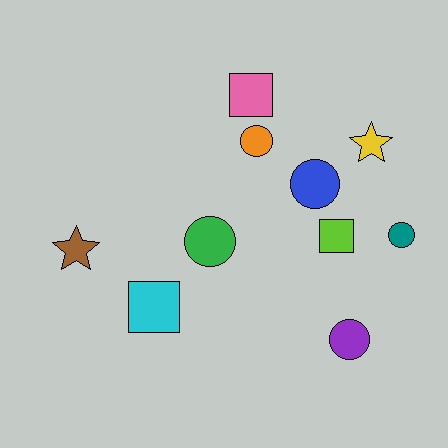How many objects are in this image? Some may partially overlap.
There are 10 objects.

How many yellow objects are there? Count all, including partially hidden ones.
There is 1 yellow object.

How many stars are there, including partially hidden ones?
There are 2 stars.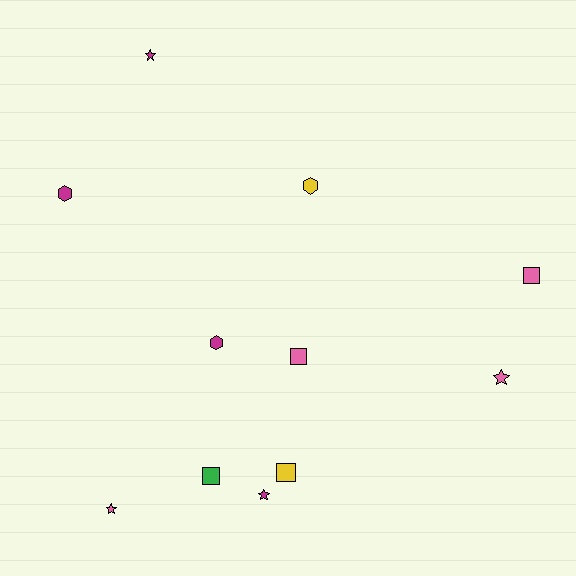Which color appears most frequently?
Magenta, with 4 objects.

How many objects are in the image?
There are 11 objects.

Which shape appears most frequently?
Square, with 4 objects.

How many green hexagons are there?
There are no green hexagons.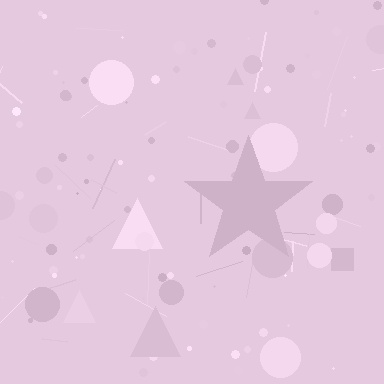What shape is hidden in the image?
A star is hidden in the image.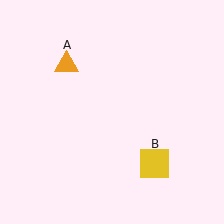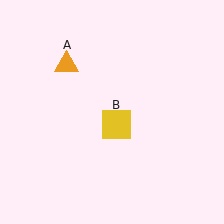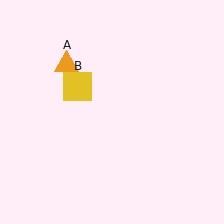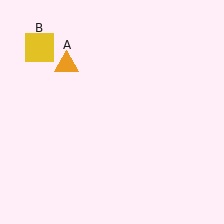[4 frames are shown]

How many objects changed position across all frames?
1 object changed position: yellow square (object B).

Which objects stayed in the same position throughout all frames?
Orange triangle (object A) remained stationary.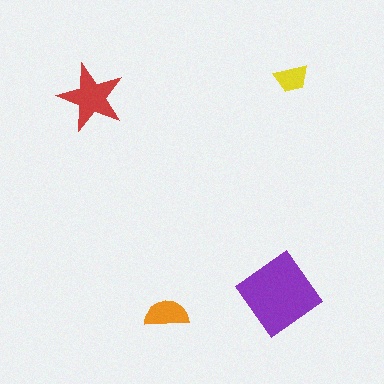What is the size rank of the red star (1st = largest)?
2nd.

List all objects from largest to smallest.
The purple diamond, the red star, the orange semicircle, the yellow trapezoid.